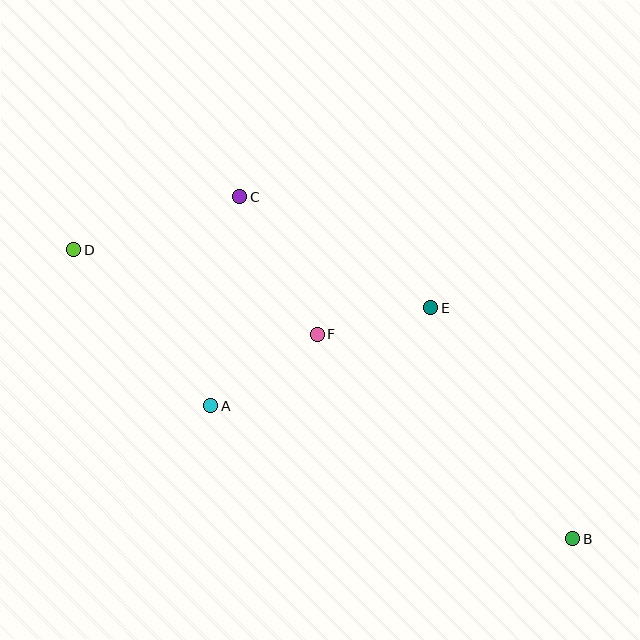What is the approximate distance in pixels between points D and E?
The distance between D and E is approximately 362 pixels.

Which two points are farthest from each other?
Points B and D are farthest from each other.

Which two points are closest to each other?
Points E and F are closest to each other.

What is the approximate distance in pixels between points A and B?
The distance between A and B is approximately 386 pixels.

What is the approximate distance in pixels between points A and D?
The distance between A and D is approximately 207 pixels.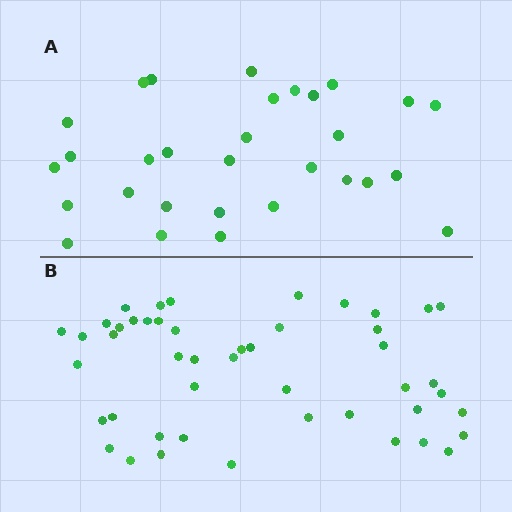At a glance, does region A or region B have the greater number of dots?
Region B (the bottom region) has more dots.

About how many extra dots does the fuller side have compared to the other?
Region B has approximately 15 more dots than region A.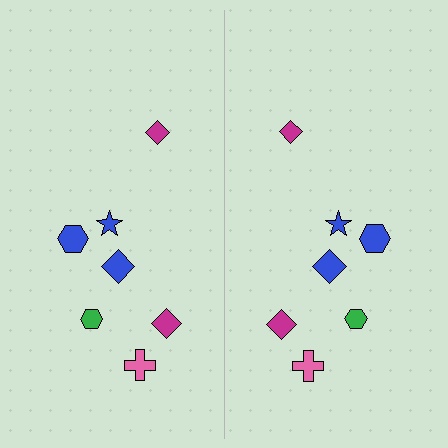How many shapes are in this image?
There are 14 shapes in this image.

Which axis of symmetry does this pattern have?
The pattern has a vertical axis of symmetry running through the center of the image.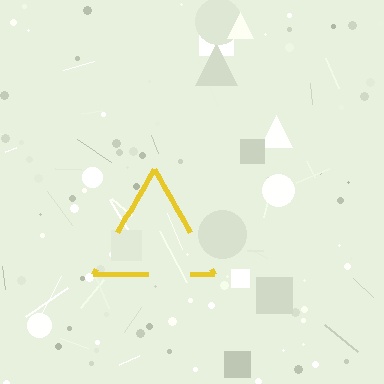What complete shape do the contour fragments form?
The contour fragments form a triangle.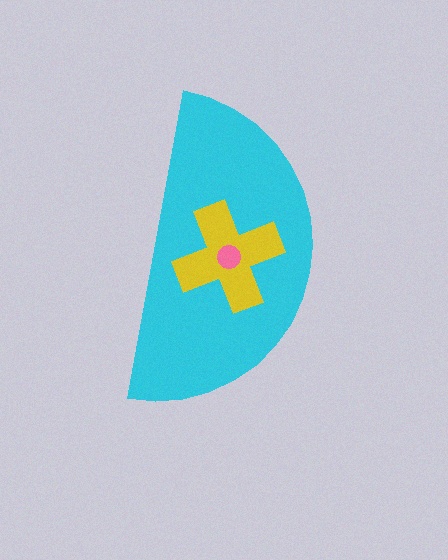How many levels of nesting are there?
3.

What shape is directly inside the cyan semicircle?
The yellow cross.